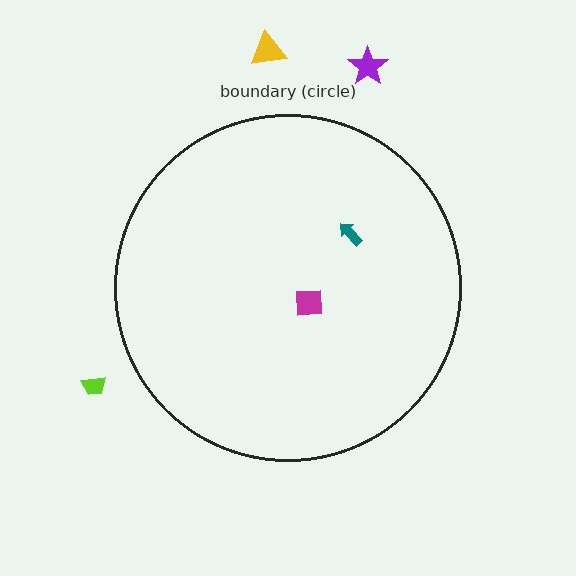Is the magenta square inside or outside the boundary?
Inside.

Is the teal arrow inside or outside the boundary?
Inside.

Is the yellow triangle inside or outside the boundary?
Outside.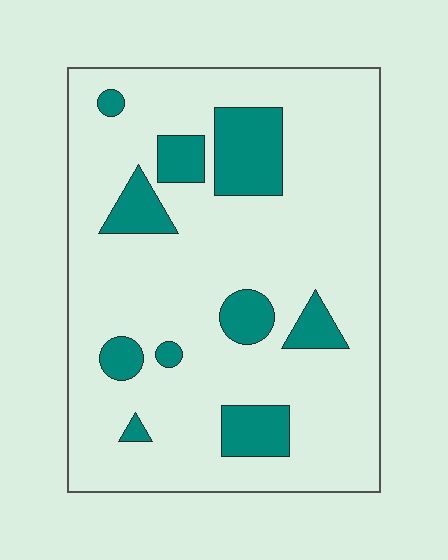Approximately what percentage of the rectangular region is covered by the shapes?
Approximately 15%.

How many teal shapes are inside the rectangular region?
10.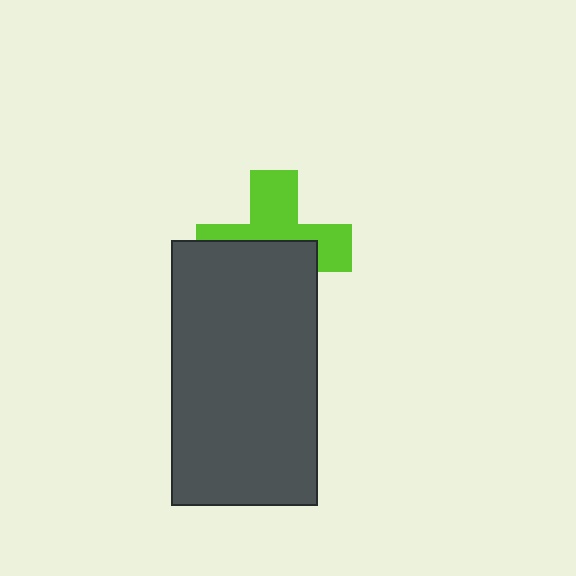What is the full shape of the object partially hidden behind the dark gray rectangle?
The partially hidden object is a lime cross.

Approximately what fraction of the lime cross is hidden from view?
Roughly 51% of the lime cross is hidden behind the dark gray rectangle.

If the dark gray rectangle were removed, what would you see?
You would see the complete lime cross.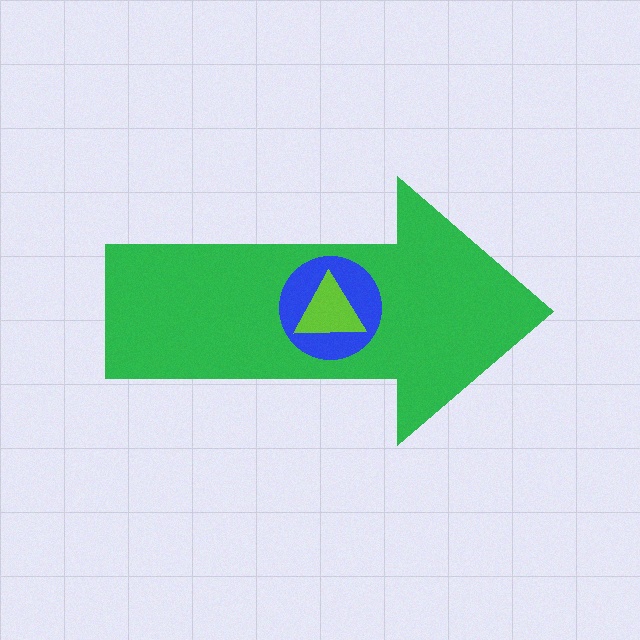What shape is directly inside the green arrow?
The blue circle.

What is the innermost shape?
The lime triangle.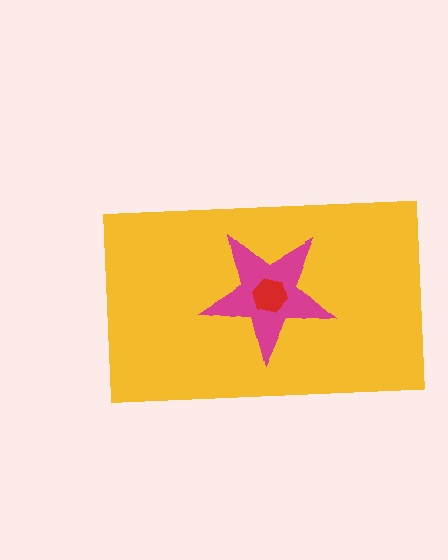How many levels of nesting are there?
3.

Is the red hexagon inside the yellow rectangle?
Yes.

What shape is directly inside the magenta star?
The red hexagon.